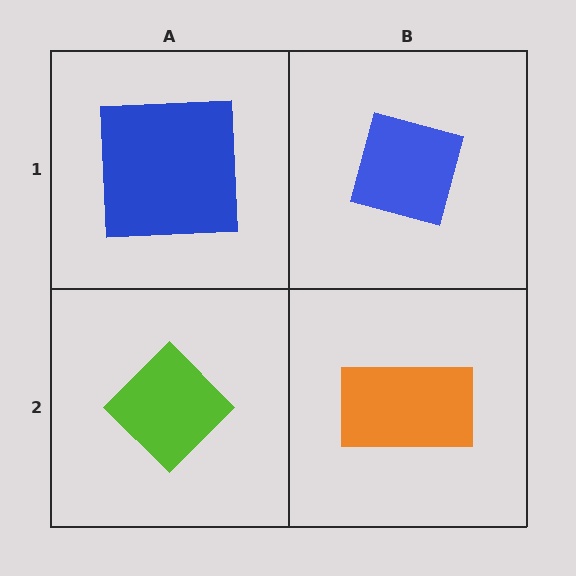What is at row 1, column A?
A blue square.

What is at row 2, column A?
A lime diamond.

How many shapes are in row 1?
2 shapes.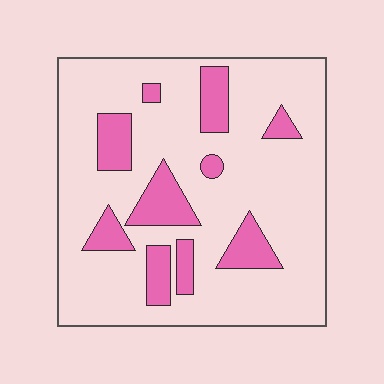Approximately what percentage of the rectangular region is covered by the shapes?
Approximately 20%.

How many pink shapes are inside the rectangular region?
10.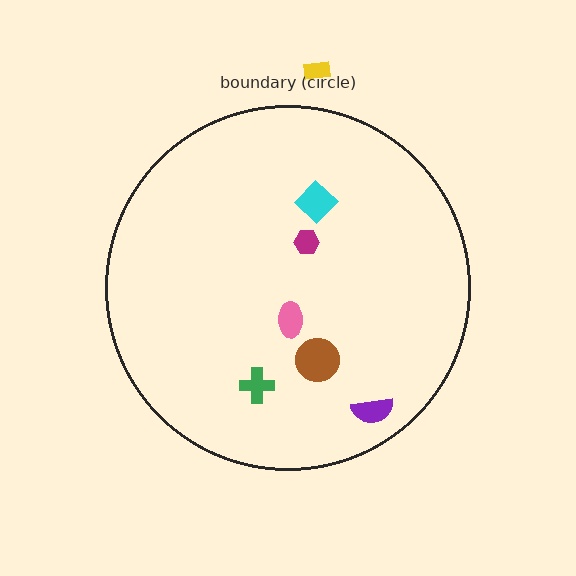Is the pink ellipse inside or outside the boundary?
Inside.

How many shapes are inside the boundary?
6 inside, 1 outside.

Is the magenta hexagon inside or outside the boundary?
Inside.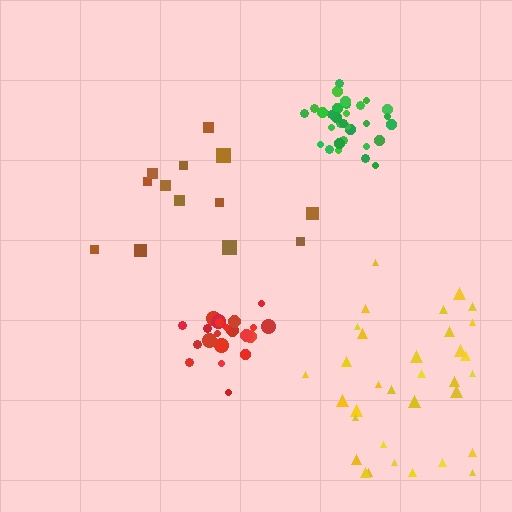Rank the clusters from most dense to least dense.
green, red, yellow, brown.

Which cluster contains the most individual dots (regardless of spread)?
Yellow (34).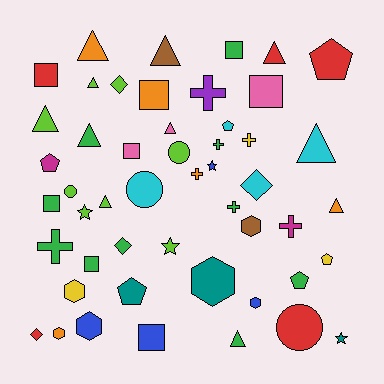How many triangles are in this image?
There are 11 triangles.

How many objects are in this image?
There are 50 objects.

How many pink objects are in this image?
There are 3 pink objects.